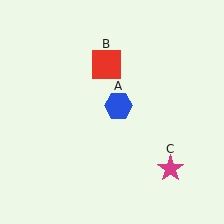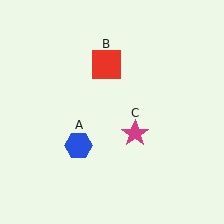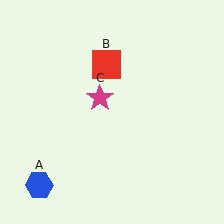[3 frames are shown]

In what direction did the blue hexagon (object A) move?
The blue hexagon (object A) moved down and to the left.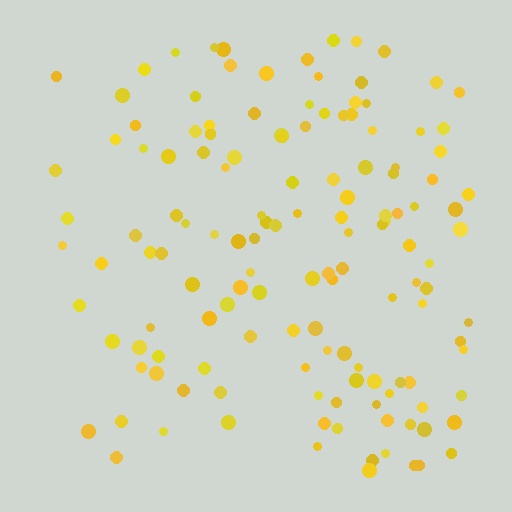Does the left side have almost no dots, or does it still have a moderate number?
Still a moderate number, just noticeably fewer than the right.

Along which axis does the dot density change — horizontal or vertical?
Horizontal.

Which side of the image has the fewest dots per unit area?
The left.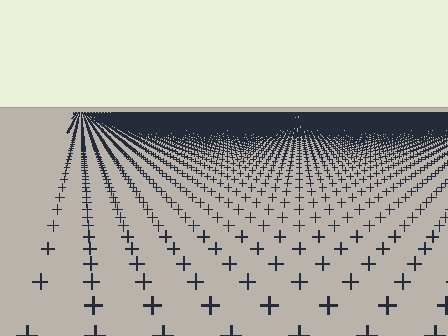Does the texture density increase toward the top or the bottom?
Density increases toward the top.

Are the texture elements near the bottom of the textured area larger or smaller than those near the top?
Larger. Near the bottom, elements are closer to the viewer and appear at a bigger on-screen size.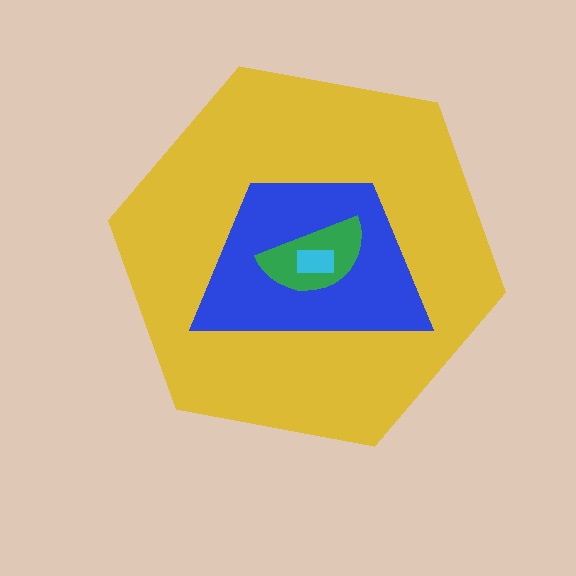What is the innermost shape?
The cyan rectangle.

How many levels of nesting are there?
4.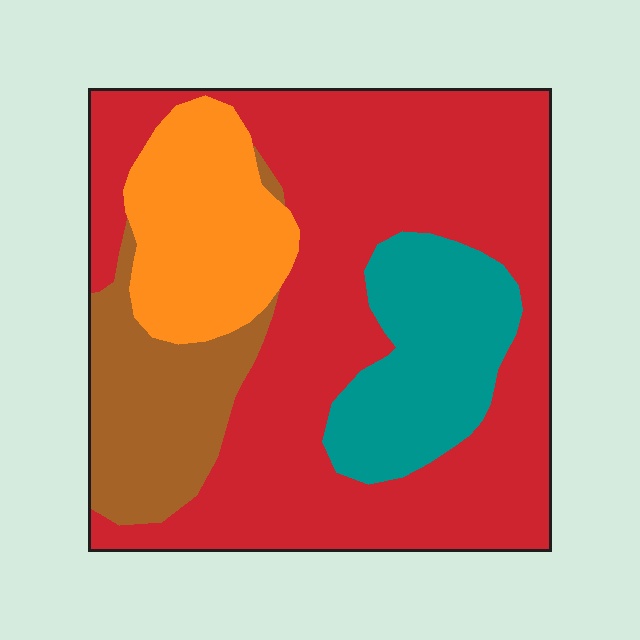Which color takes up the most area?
Red, at roughly 55%.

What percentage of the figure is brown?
Brown covers 14% of the figure.